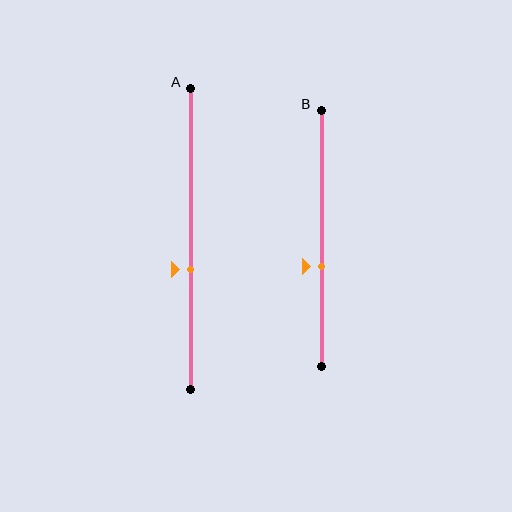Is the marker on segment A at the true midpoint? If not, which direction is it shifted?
No, the marker on segment A is shifted downward by about 10% of the segment length.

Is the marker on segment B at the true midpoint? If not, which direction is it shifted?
No, the marker on segment B is shifted downward by about 11% of the segment length.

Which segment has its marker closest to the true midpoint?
Segment A has its marker closest to the true midpoint.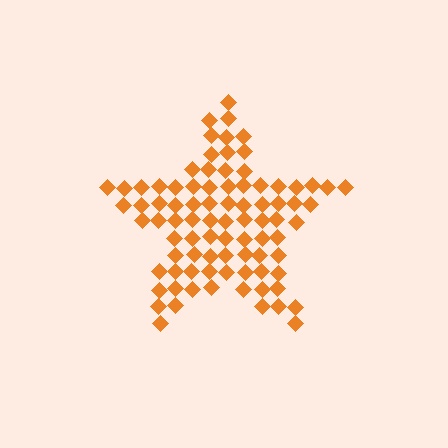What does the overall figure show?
The overall figure shows a star.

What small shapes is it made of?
It is made of small diamonds.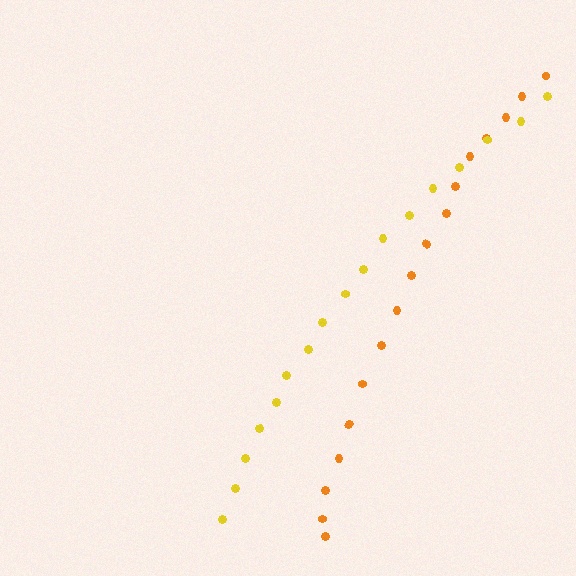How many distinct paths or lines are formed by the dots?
There are 2 distinct paths.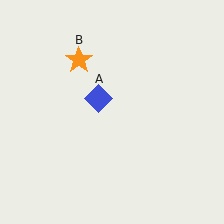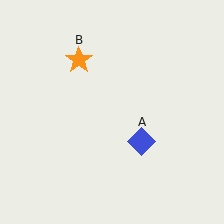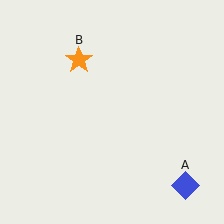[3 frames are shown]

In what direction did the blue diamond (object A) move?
The blue diamond (object A) moved down and to the right.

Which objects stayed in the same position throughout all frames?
Orange star (object B) remained stationary.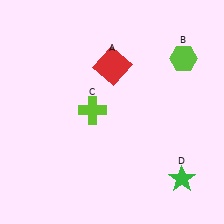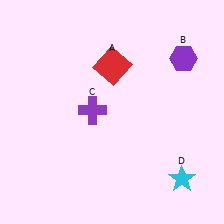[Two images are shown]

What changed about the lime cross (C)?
In Image 1, C is lime. In Image 2, it changed to purple.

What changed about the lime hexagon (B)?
In Image 1, B is lime. In Image 2, it changed to purple.